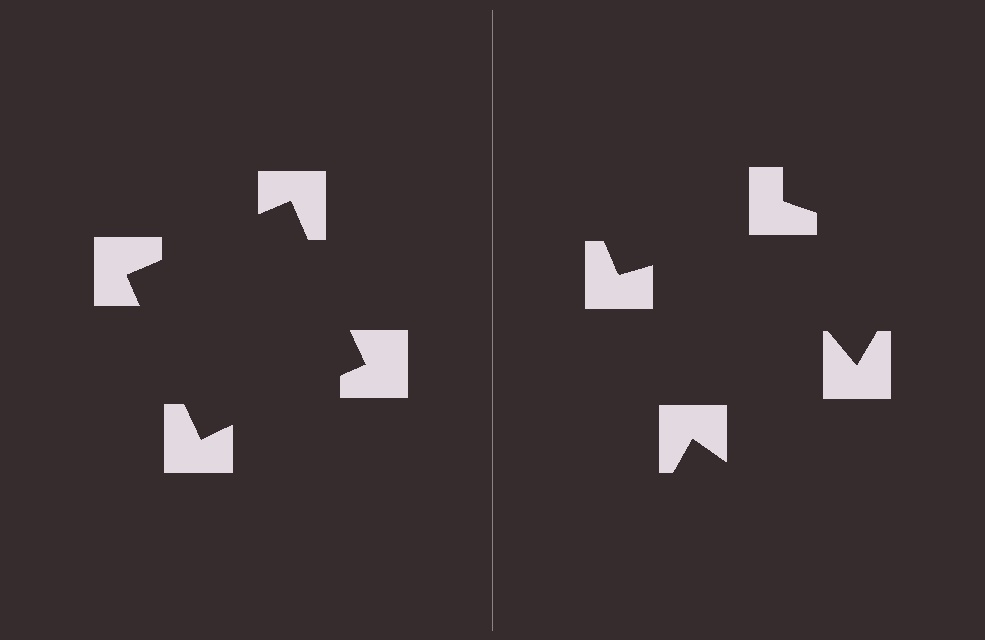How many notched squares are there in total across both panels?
8 — 4 on each side.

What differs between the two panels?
The notched squares are positioned identically on both sides; only the wedge orientations differ. On the left they align to a square; on the right they are misaligned.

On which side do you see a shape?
An illusory square appears on the left side. On the right side the wedge cuts are rotated, so no coherent shape forms.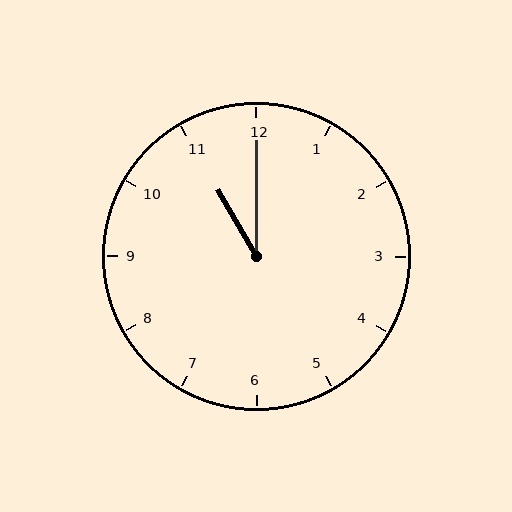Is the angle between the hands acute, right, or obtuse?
It is acute.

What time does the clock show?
11:00.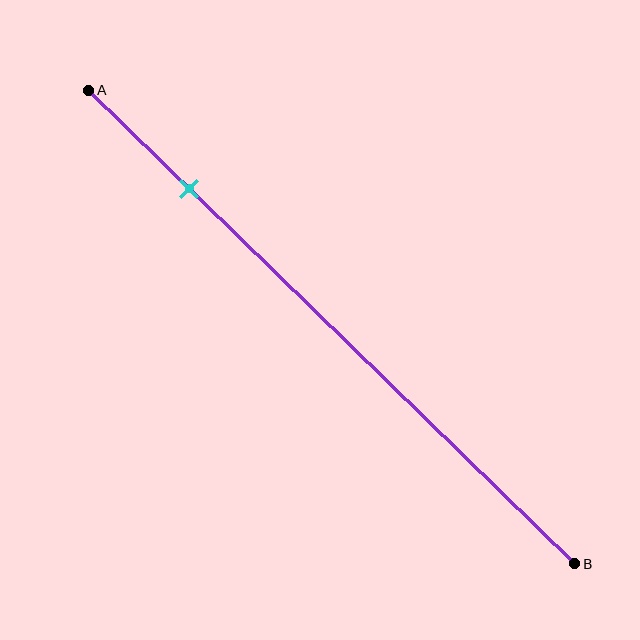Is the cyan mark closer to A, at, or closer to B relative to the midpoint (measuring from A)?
The cyan mark is closer to point A than the midpoint of segment AB.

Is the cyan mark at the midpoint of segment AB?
No, the mark is at about 20% from A, not at the 50% midpoint.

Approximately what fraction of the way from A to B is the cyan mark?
The cyan mark is approximately 20% of the way from A to B.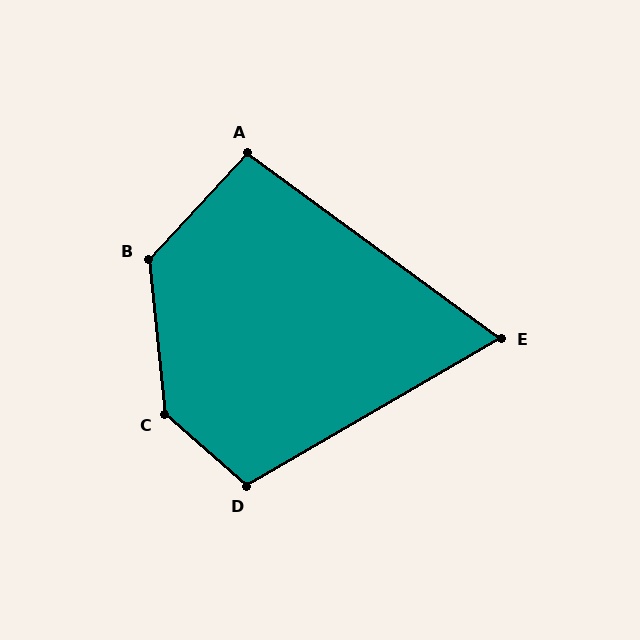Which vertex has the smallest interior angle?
E, at approximately 66 degrees.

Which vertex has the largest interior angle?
C, at approximately 137 degrees.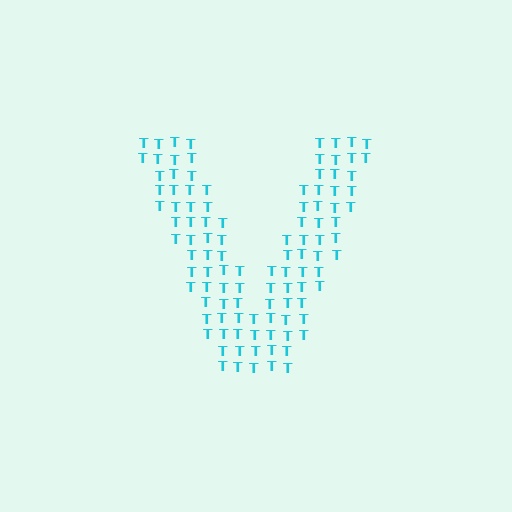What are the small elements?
The small elements are letter T's.